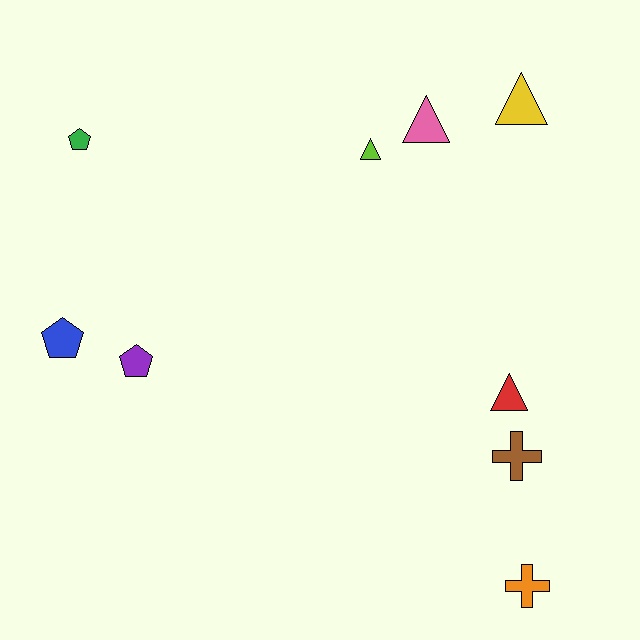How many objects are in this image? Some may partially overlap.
There are 9 objects.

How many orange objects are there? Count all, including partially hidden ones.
There is 1 orange object.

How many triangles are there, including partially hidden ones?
There are 4 triangles.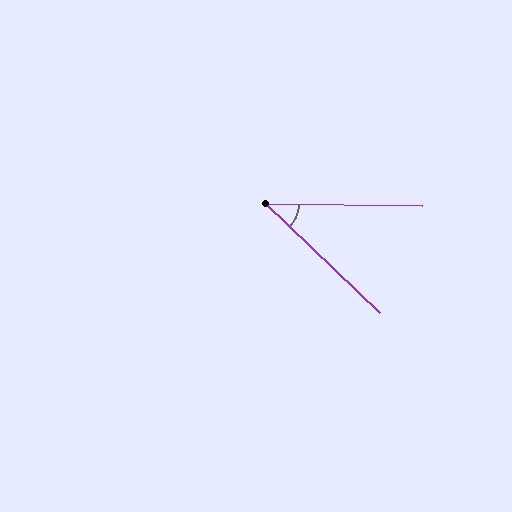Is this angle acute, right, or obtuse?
It is acute.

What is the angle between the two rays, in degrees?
Approximately 43 degrees.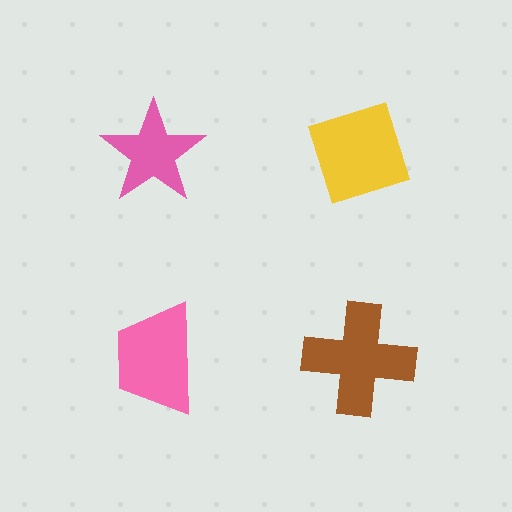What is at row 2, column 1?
A pink trapezoid.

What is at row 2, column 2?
A brown cross.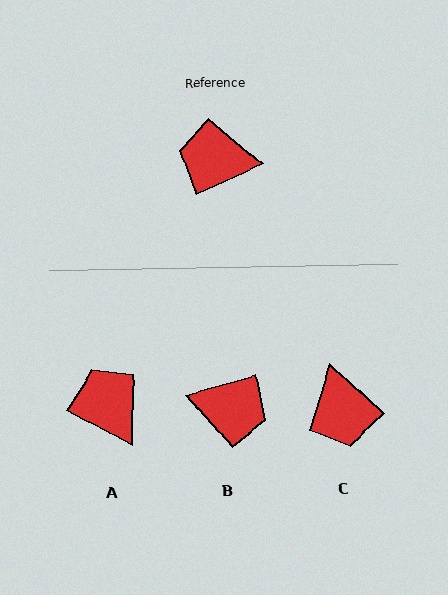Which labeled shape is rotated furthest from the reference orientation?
B, about 171 degrees away.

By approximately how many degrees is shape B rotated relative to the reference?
Approximately 171 degrees counter-clockwise.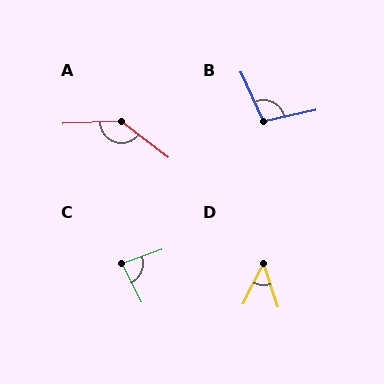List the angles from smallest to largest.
D (45°), C (82°), B (102°), A (140°).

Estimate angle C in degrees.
Approximately 82 degrees.